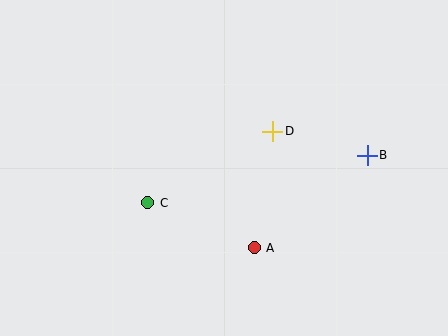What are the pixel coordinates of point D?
Point D is at (273, 131).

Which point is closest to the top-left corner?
Point C is closest to the top-left corner.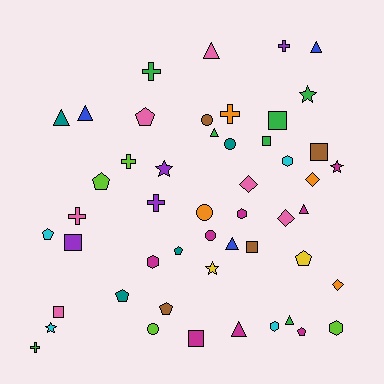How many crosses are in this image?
There are 7 crosses.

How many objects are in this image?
There are 50 objects.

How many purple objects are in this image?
There are 4 purple objects.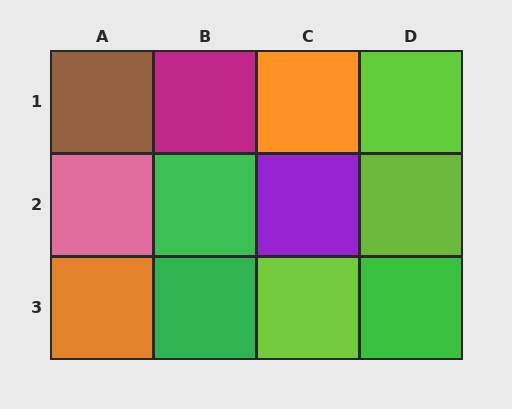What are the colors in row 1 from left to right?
Brown, magenta, orange, lime.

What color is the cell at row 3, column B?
Green.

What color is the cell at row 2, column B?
Green.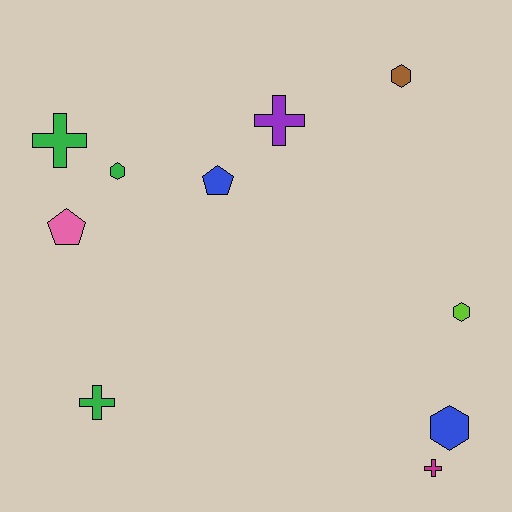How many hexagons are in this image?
There are 4 hexagons.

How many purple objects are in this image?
There is 1 purple object.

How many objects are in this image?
There are 10 objects.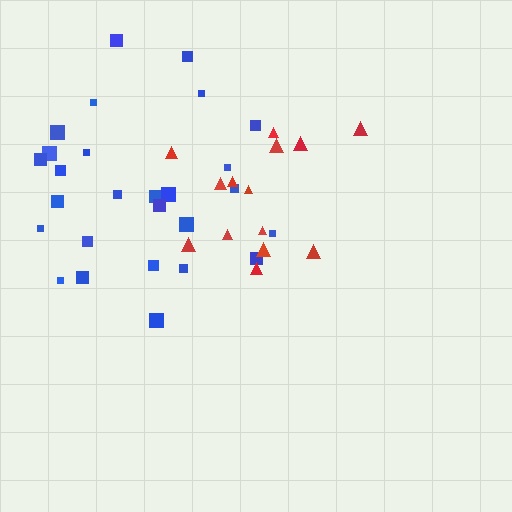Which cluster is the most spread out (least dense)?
Blue.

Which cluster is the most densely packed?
Red.